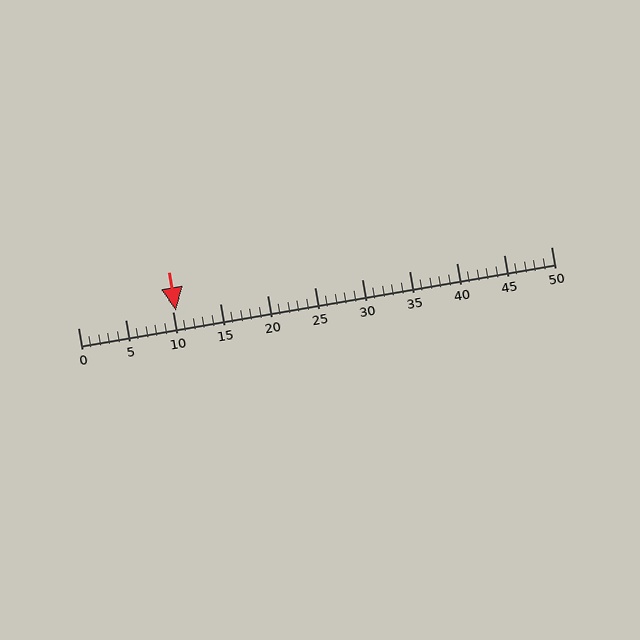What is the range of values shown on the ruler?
The ruler shows values from 0 to 50.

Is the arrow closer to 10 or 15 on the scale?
The arrow is closer to 10.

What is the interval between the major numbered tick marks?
The major tick marks are spaced 5 units apart.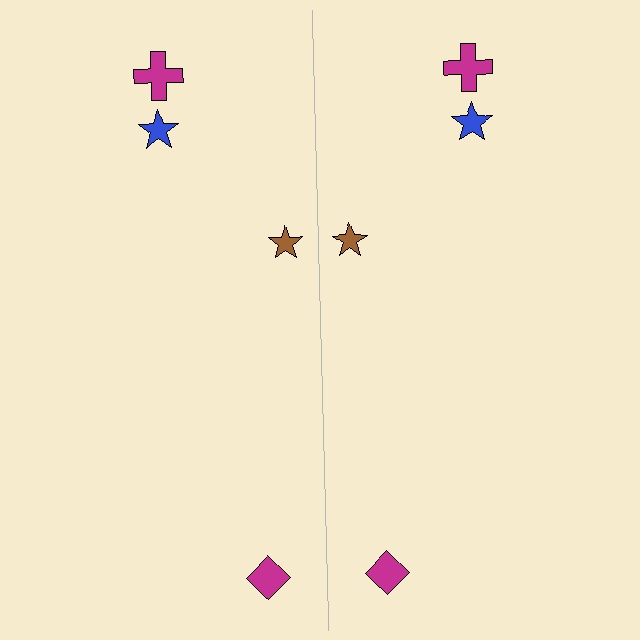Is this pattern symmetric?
Yes, this pattern has bilateral (reflection) symmetry.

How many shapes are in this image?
There are 8 shapes in this image.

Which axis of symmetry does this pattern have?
The pattern has a vertical axis of symmetry running through the center of the image.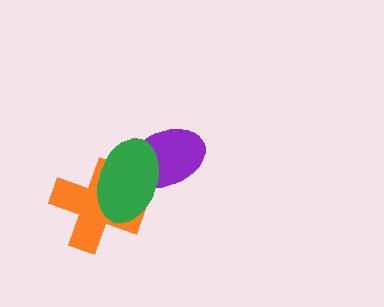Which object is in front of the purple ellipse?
The green ellipse is in front of the purple ellipse.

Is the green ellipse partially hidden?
No, no other shape covers it.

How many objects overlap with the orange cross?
1 object overlaps with the orange cross.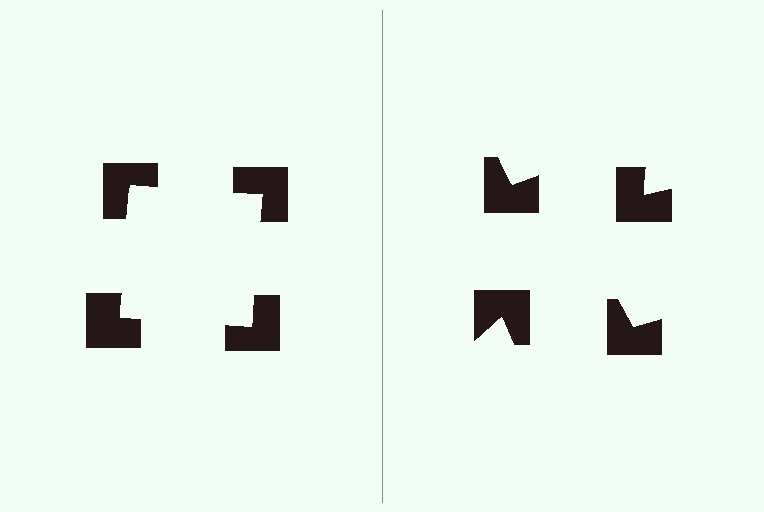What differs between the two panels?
The notched squares are positioned identically on both sides; only the wedge orientations differ. On the left they align to a square; on the right they are misaligned.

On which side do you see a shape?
An illusory square appears on the left side. On the right side the wedge cuts are rotated, so no coherent shape forms.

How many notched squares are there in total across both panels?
8 — 4 on each side.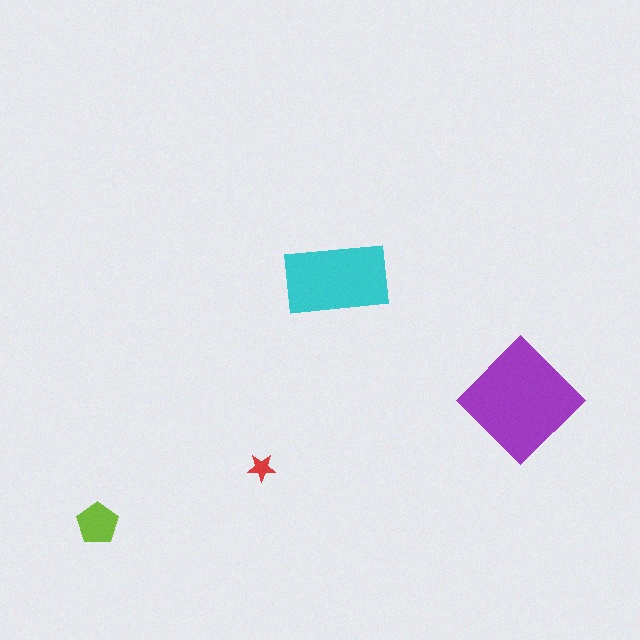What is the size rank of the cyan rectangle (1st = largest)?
2nd.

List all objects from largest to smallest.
The purple diamond, the cyan rectangle, the lime pentagon, the red star.